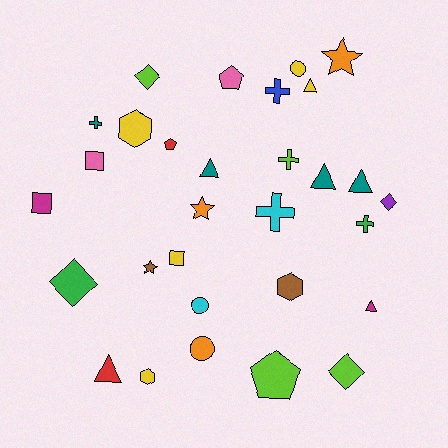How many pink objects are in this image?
There are 2 pink objects.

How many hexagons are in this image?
There are 3 hexagons.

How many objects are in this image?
There are 30 objects.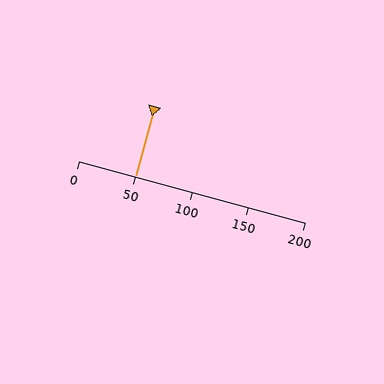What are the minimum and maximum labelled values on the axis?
The axis runs from 0 to 200.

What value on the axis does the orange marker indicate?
The marker indicates approximately 50.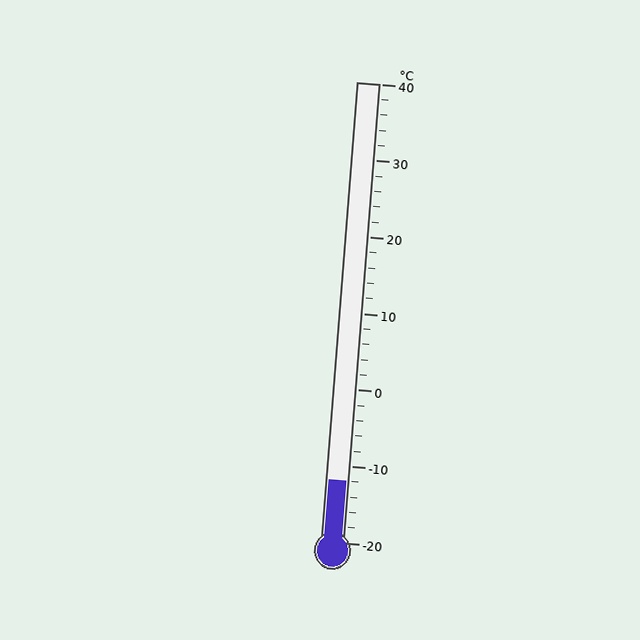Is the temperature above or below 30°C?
The temperature is below 30°C.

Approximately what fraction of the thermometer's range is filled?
The thermometer is filled to approximately 15% of its range.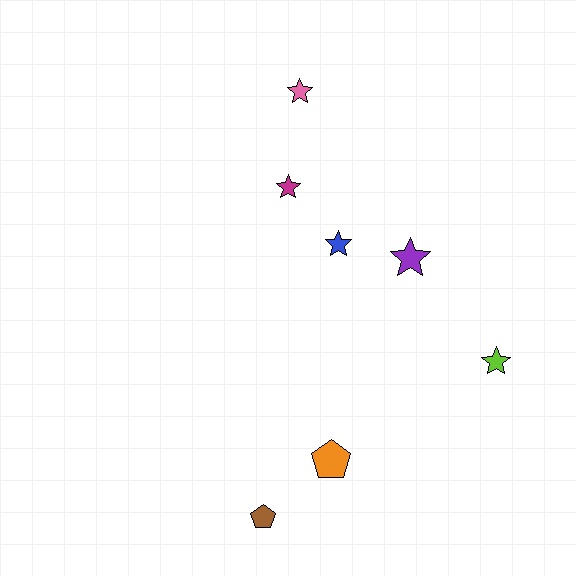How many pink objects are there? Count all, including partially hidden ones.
There is 1 pink object.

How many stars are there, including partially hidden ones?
There are 5 stars.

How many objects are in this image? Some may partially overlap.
There are 7 objects.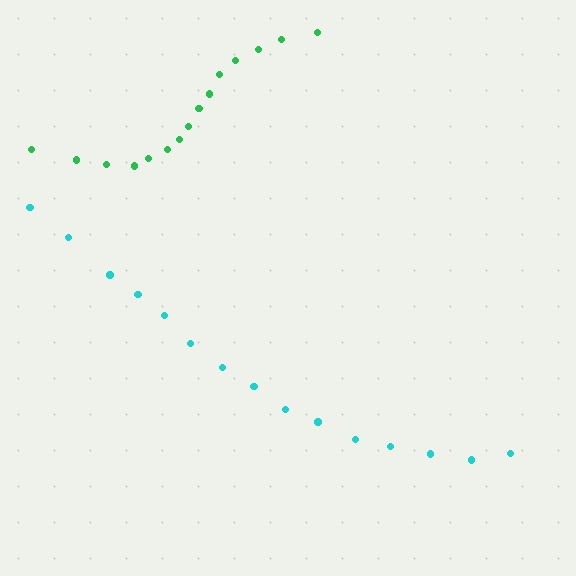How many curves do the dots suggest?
There are 2 distinct paths.